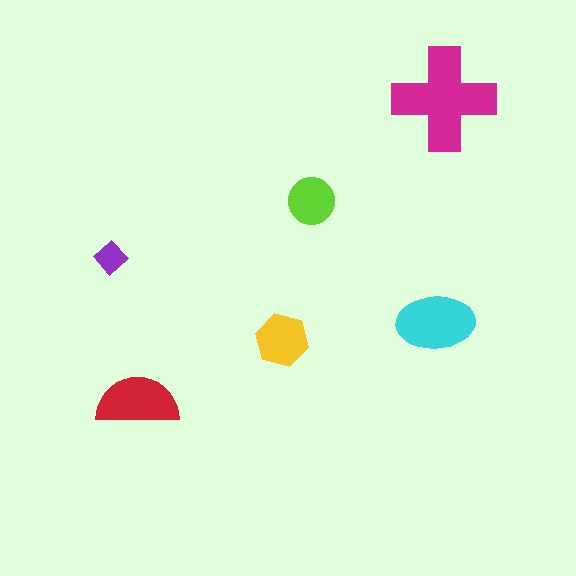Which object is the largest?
The magenta cross.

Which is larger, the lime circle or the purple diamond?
The lime circle.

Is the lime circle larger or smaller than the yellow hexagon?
Smaller.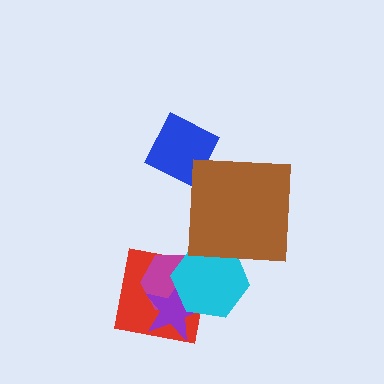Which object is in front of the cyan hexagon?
The brown square is in front of the cyan hexagon.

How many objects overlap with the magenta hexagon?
3 objects overlap with the magenta hexagon.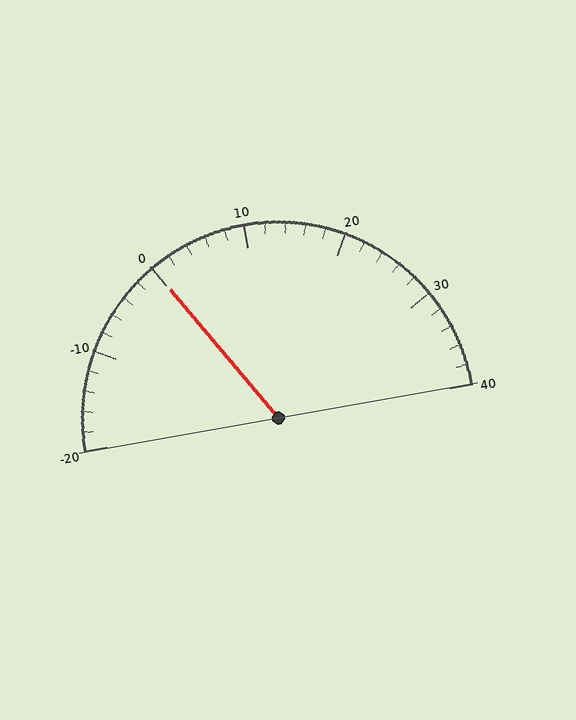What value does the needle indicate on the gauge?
The needle indicates approximately 0.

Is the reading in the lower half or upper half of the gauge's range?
The reading is in the lower half of the range (-20 to 40).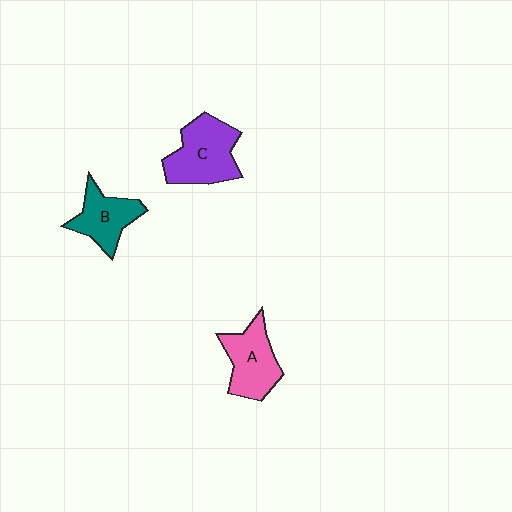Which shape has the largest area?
Shape C (purple).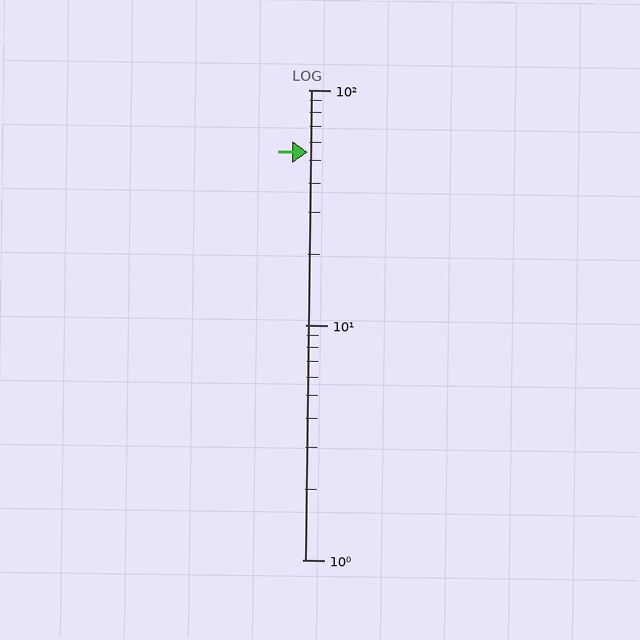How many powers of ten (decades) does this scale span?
The scale spans 2 decades, from 1 to 100.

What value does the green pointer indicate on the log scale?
The pointer indicates approximately 54.